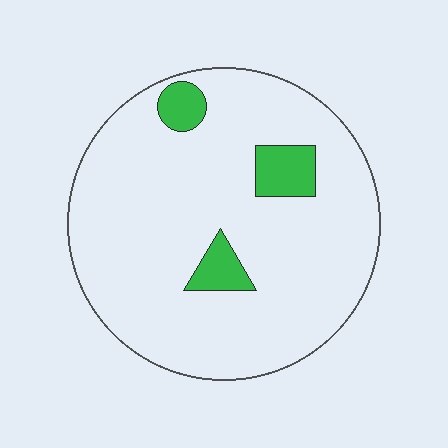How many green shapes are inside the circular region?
3.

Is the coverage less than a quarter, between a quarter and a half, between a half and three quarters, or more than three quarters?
Less than a quarter.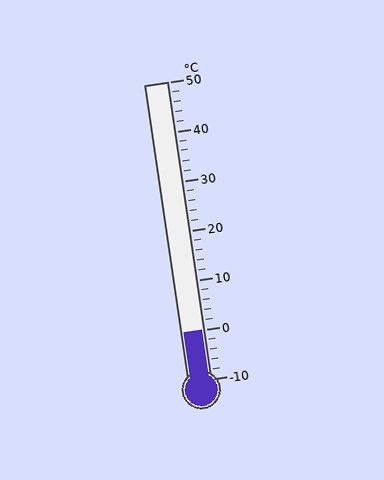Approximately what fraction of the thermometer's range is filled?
The thermometer is filled to approximately 15% of its range.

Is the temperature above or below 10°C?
The temperature is below 10°C.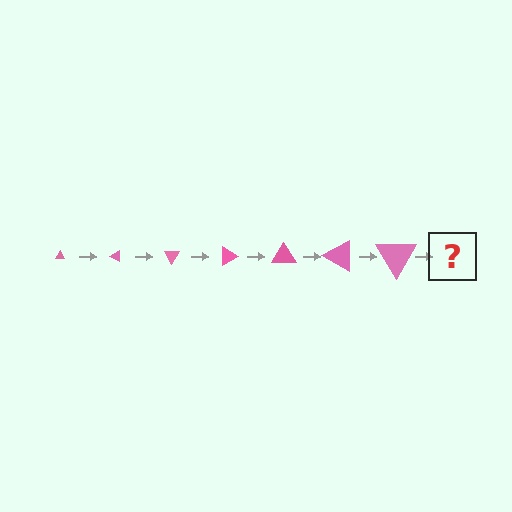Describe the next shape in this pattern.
It should be a triangle, larger than the previous one and rotated 210 degrees from the start.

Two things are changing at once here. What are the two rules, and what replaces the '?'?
The two rules are that the triangle grows larger each step and it rotates 30 degrees each step. The '?' should be a triangle, larger than the previous one and rotated 210 degrees from the start.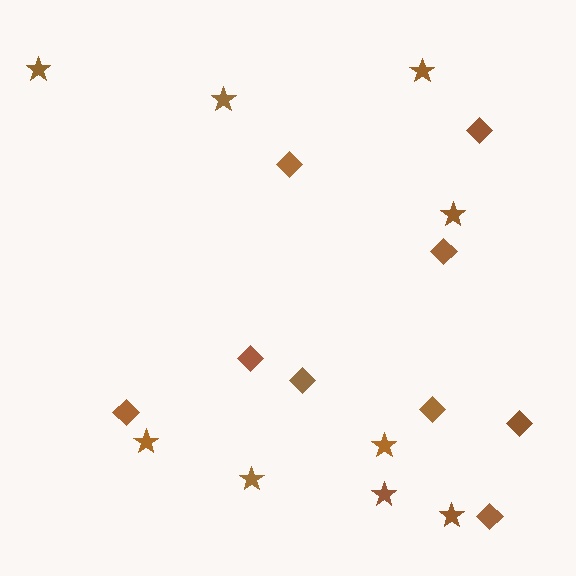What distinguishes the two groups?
There are 2 groups: one group of diamonds (9) and one group of stars (9).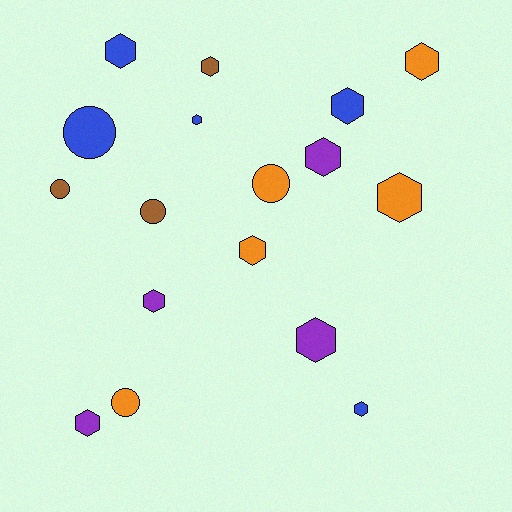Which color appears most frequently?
Blue, with 5 objects.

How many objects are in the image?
There are 17 objects.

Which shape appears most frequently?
Hexagon, with 12 objects.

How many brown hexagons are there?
There is 1 brown hexagon.